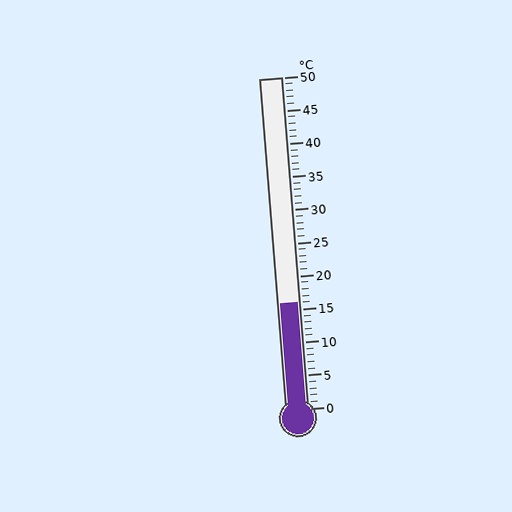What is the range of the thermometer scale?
The thermometer scale ranges from 0°C to 50°C.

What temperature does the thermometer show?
The thermometer shows approximately 16°C.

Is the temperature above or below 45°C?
The temperature is below 45°C.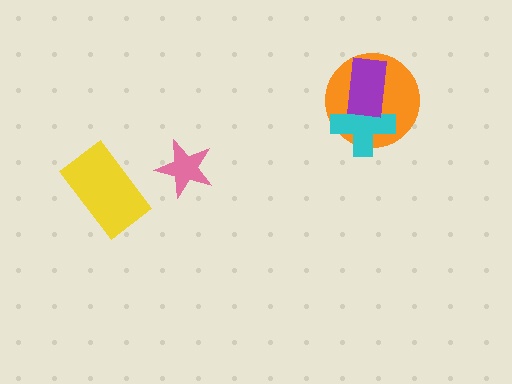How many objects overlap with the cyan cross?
2 objects overlap with the cyan cross.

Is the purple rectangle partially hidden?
No, no other shape covers it.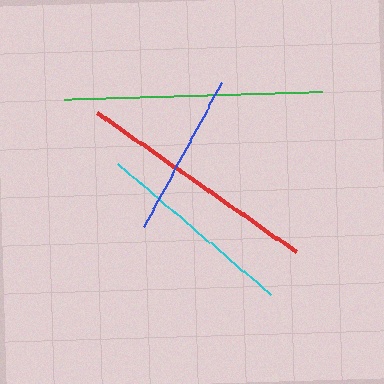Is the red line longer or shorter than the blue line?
The red line is longer than the blue line.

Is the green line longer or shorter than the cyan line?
The green line is longer than the cyan line.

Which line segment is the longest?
The green line is the longest at approximately 258 pixels.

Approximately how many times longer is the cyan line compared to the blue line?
The cyan line is approximately 1.2 times the length of the blue line.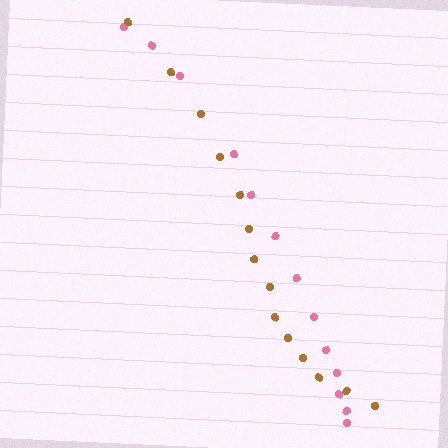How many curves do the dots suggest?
There are 2 distinct paths.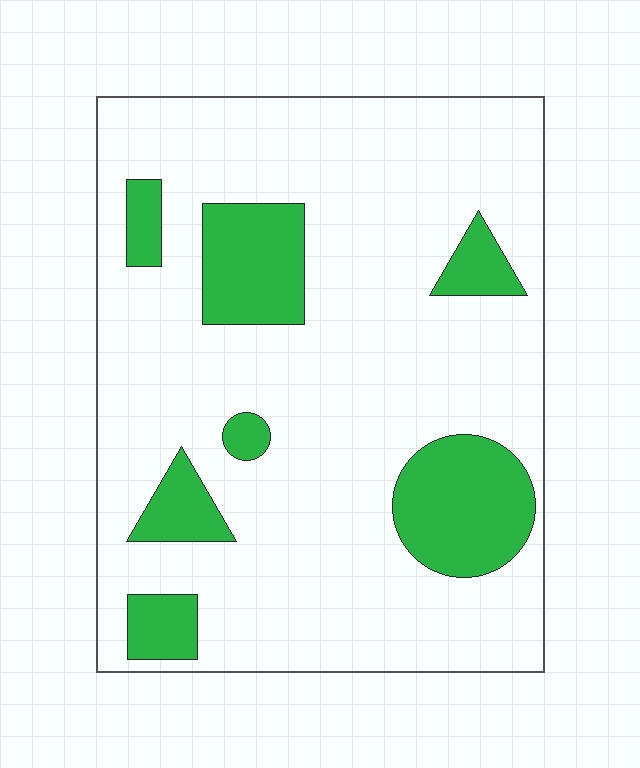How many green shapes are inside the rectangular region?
7.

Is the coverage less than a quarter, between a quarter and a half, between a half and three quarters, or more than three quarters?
Less than a quarter.